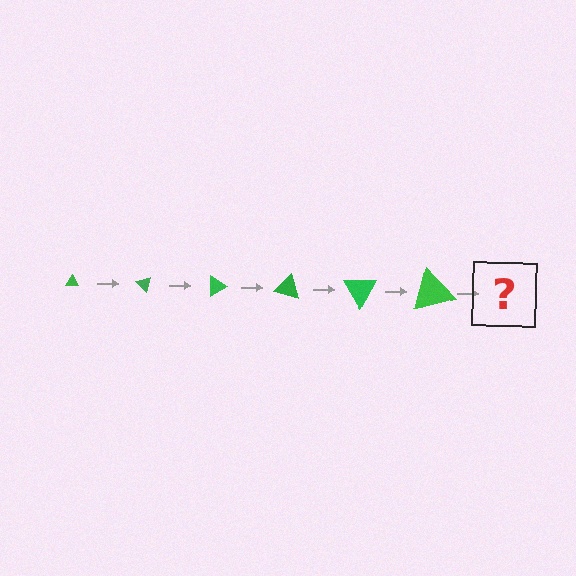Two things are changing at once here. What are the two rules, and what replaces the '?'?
The two rules are that the triangle grows larger each step and it rotates 45 degrees each step. The '?' should be a triangle, larger than the previous one and rotated 270 degrees from the start.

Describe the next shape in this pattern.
It should be a triangle, larger than the previous one and rotated 270 degrees from the start.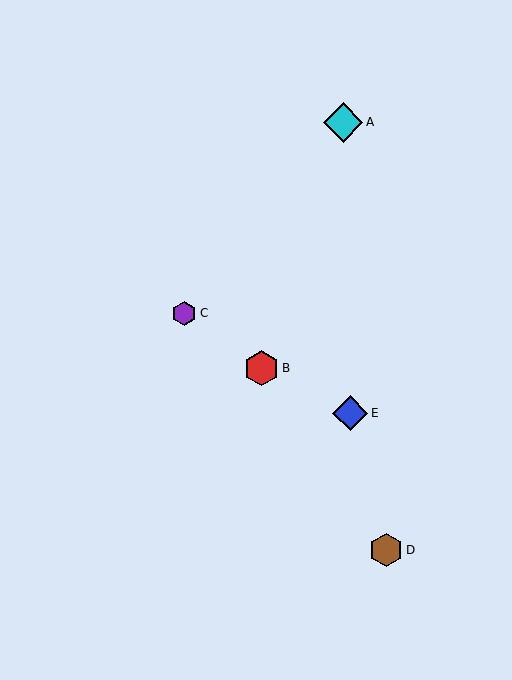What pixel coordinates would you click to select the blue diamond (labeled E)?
Click at (350, 413) to select the blue diamond E.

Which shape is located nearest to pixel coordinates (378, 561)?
The brown hexagon (labeled D) at (386, 550) is nearest to that location.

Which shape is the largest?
The cyan diamond (labeled A) is the largest.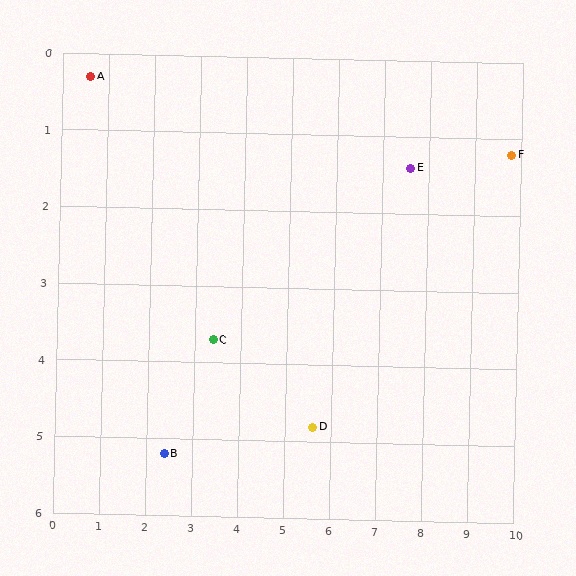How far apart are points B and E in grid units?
Points B and E are about 6.4 grid units apart.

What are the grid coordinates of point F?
Point F is at approximately (9.8, 1.2).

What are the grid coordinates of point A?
Point A is at approximately (0.6, 0.3).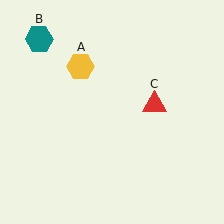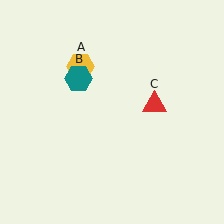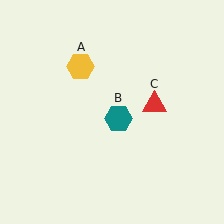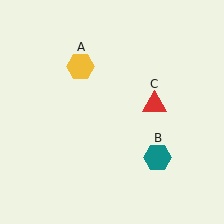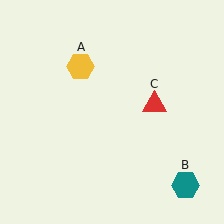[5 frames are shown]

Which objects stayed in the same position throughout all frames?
Yellow hexagon (object A) and red triangle (object C) remained stationary.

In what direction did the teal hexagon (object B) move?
The teal hexagon (object B) moved down and to the right.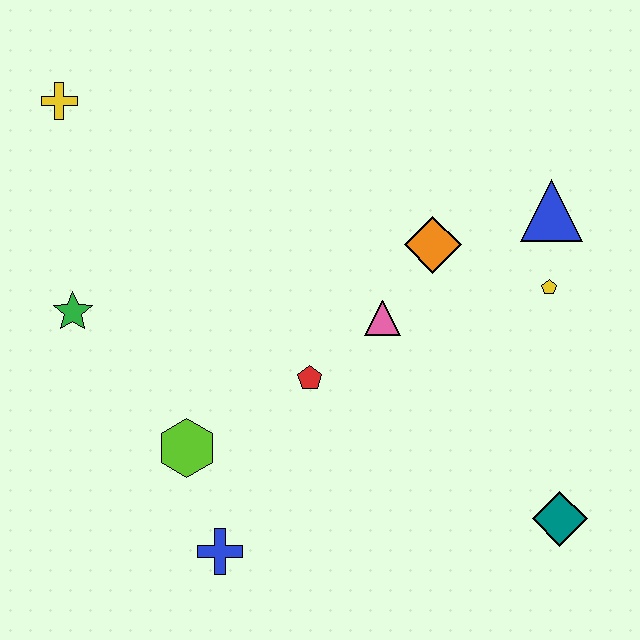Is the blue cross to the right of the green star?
Yes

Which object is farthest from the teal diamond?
The yellow cross is farthest from the teal diamond.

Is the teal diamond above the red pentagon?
No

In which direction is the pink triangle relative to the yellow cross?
The pink triangle is to the right of the yellow cross.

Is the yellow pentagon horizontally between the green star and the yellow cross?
No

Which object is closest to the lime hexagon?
The blue cross is closest to the lime hexagon.